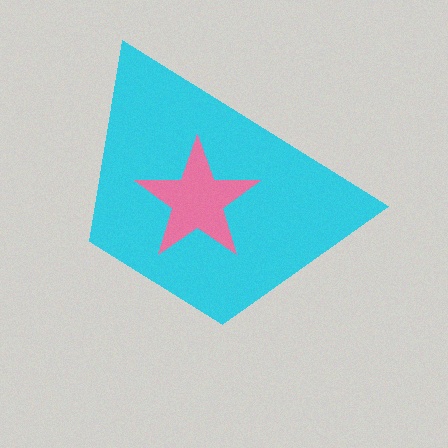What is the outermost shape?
The cyan trapezoid.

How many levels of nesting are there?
2.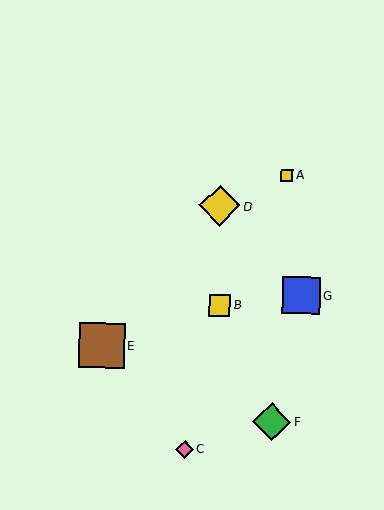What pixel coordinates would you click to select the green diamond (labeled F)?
Click at (272, 422) to select the green diamond F.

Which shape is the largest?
The brown square (labeled E) is the largest.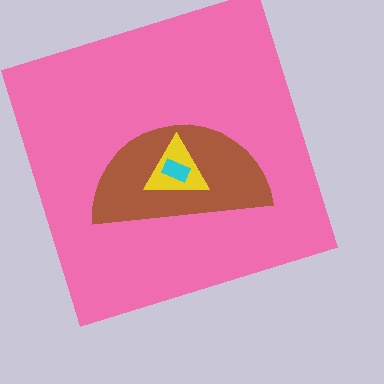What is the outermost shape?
The pink square.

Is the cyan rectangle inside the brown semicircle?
Yes.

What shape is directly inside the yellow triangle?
The cyan rectangle.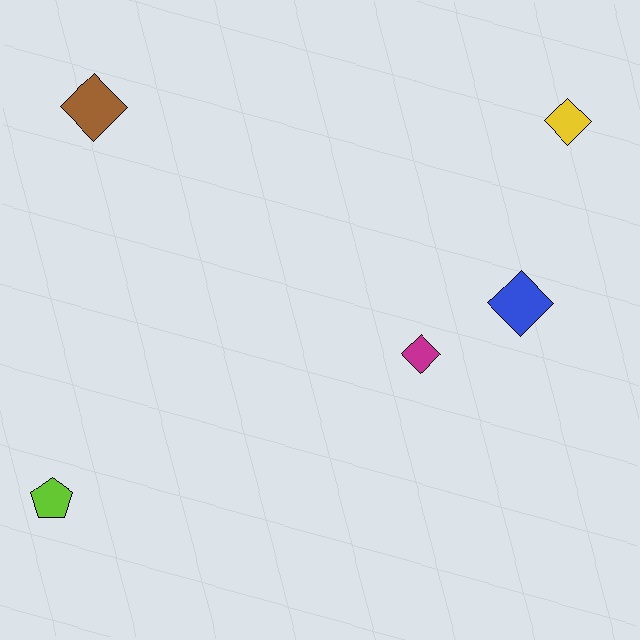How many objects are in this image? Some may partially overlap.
There are 5 objects.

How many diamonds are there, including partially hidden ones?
There are 4 diamonds.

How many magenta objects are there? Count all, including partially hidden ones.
There is 1 magenta object.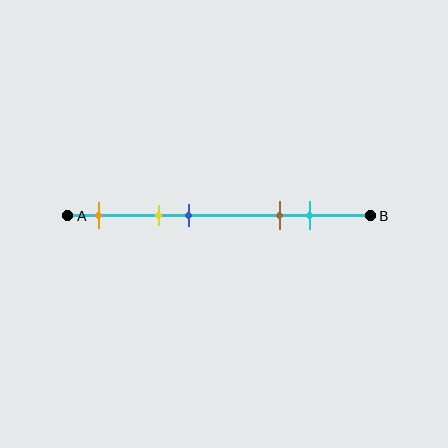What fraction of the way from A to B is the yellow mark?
The yellow mark is approximately 30% (0.3) of the way from A to B.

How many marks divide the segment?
There are 5 marks dividing the segment.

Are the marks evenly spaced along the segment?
No, the marks are not evenly spaced.